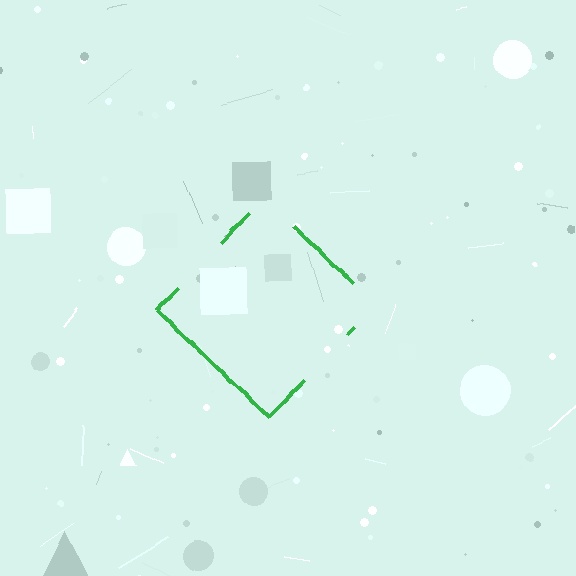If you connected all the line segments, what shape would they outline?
They would outline a diamond.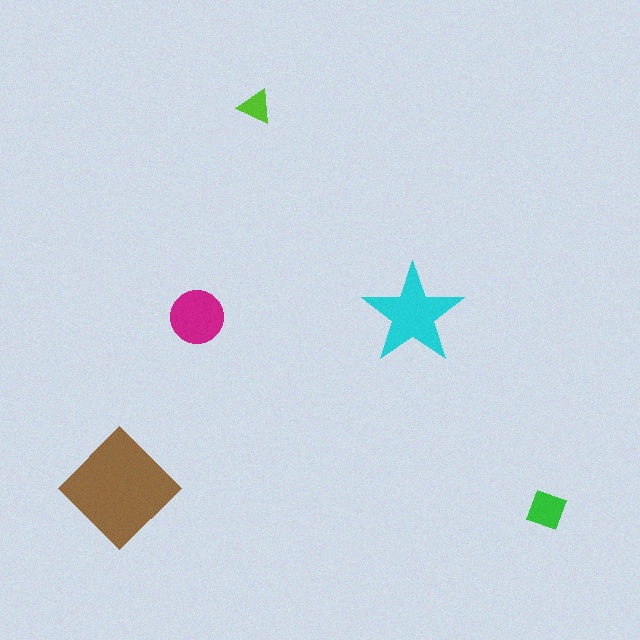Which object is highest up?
The lime triangle is topmost.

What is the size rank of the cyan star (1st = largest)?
2nd.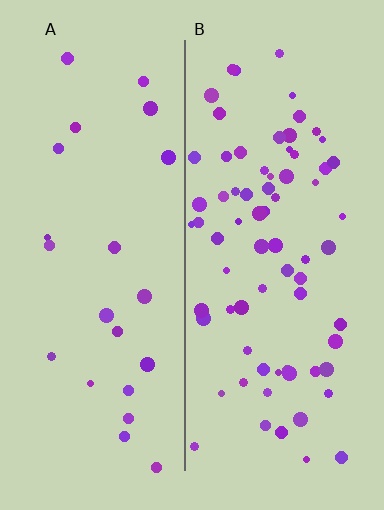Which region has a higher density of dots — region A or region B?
B (the right).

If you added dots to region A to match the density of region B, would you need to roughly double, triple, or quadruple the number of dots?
Approximately triple.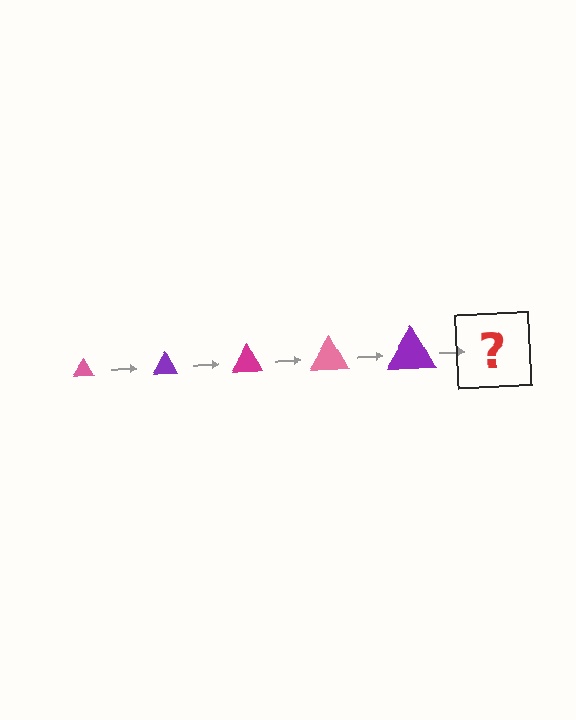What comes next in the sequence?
The next element should be a magenta triangle, larger than the previous one.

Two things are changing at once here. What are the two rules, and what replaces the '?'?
The two rules are that the triangle grows larger each step and the color cycles through pink, purple, and magenta. The '?' should be a magenta triangle, larger than the previous one.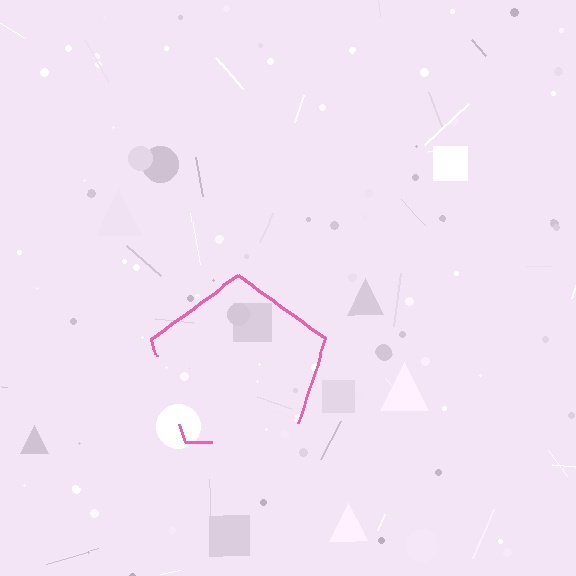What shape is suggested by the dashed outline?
The dashed outline suggests a pentagon.